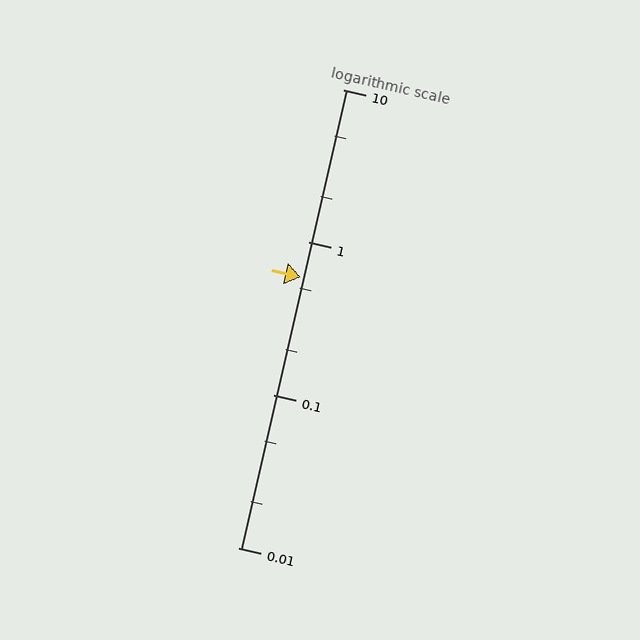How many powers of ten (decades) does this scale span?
The scale spans 3 decades, from 0.01 to 10.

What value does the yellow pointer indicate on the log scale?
The pointer indicates approximately 0.59.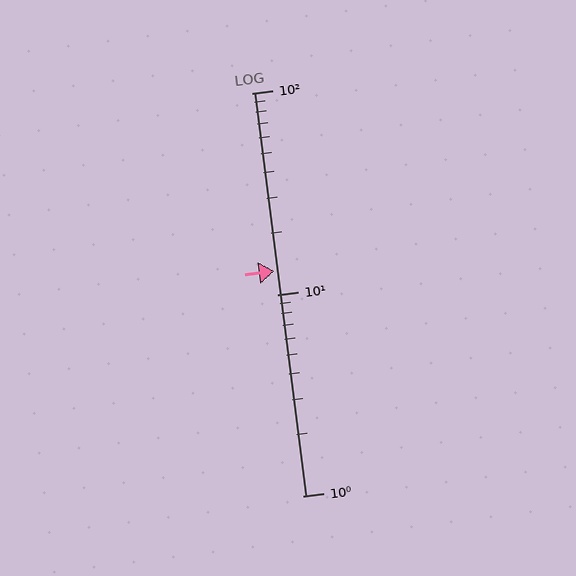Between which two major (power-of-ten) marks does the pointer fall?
The pointer is between 10 and 100.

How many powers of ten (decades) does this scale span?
The scale spans 2 decades, from 1 to 100.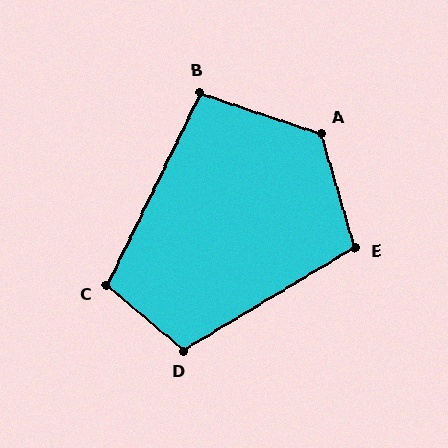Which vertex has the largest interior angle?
A, at approximately 125 degrees.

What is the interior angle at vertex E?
Approximately 105 degrees (obtuse).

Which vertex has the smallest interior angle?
B, at approximately 98 degrees.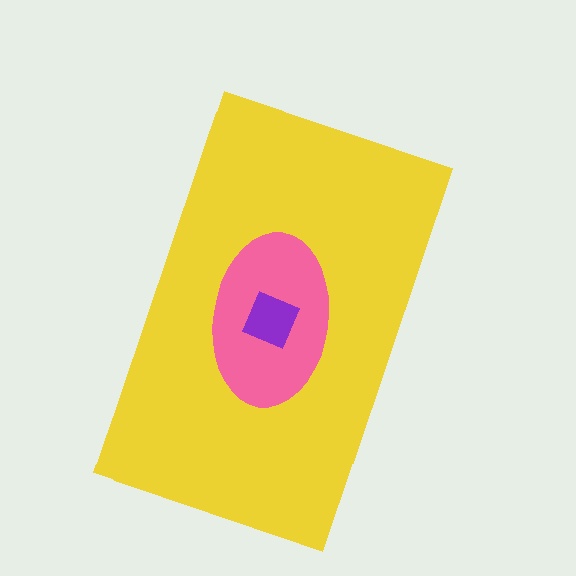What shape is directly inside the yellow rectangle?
The pink ellipse.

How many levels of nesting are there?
3.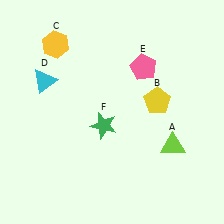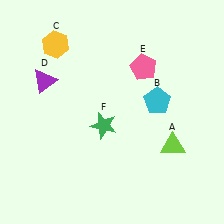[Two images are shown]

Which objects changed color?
B changed from yellow to cyan. D changed from cyan to purple.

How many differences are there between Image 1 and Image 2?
There are 2 differences between the two images.